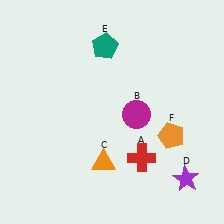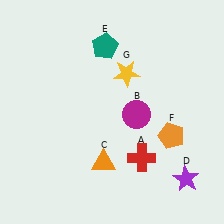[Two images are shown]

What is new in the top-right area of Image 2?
A yellow star (G) was added in the top-right area of Image 2.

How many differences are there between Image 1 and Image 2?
There is 1 difference between the two images.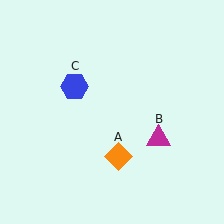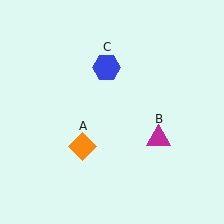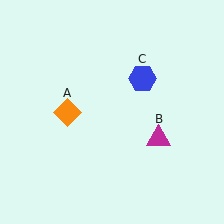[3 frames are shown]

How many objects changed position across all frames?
2 objects changed position: orange diamond (object A), blue hexagon (object C).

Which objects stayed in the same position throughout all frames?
Magenta triangle (object B) remained stationary.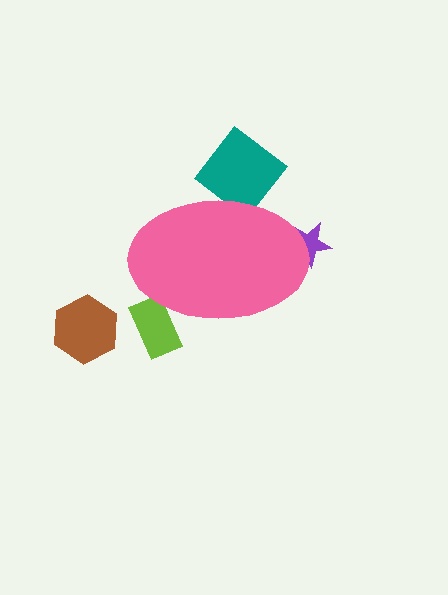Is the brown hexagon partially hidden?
No, the brown hexagon is fully visible.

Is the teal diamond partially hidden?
Yes, the teal diamond is partially hidden behind the pink ellipse.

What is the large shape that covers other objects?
A pink ellipse.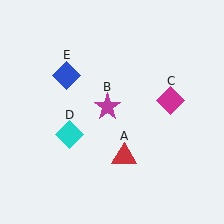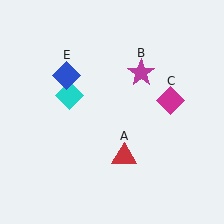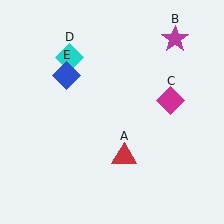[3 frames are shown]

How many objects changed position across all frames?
2 objects changed position: magenta star (object B), cyan diamond (object D).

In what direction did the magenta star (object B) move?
The magenta star (object B) moved up and to the right.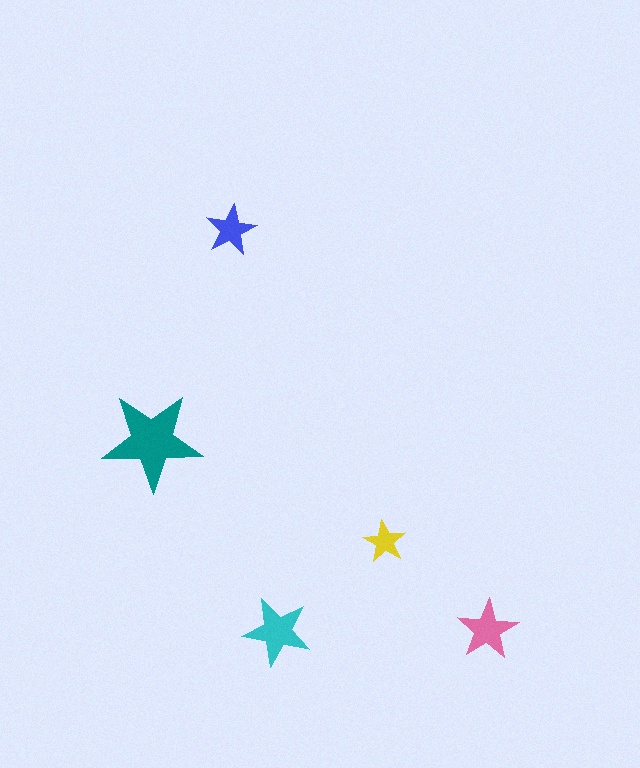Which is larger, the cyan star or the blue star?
The cyan one.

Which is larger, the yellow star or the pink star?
The pink one.